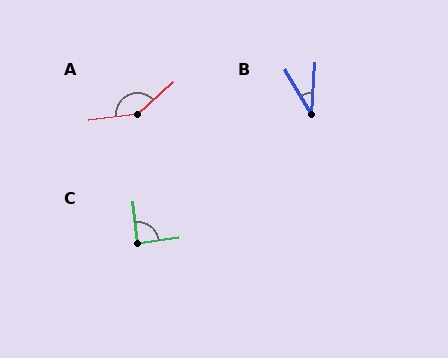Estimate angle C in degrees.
Approximately 89 degrees.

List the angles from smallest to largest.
B (34°), C (89°), A (144°).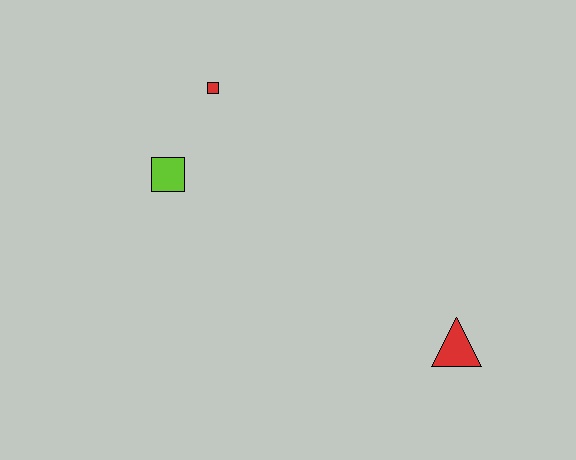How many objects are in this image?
There are 3 objects.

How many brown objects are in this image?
There are no brown objects.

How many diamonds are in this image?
There are no diamonds.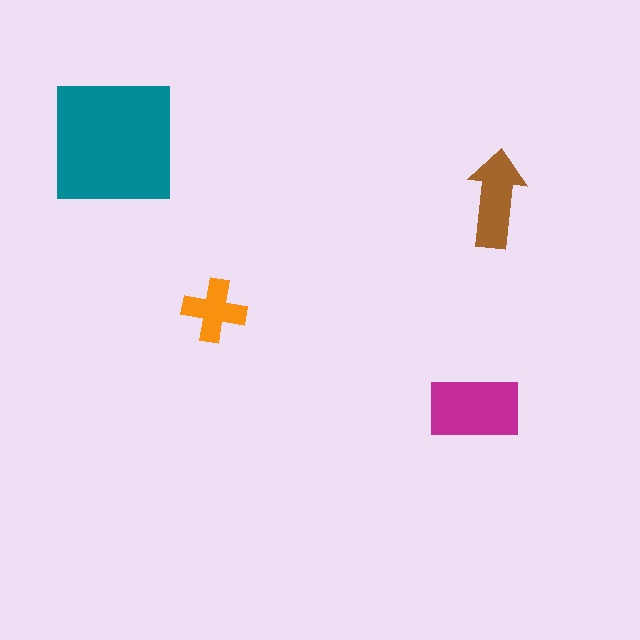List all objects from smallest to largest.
The orange cross, the brown arrow, the magenta rectangle, the teal square.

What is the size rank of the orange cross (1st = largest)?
4th.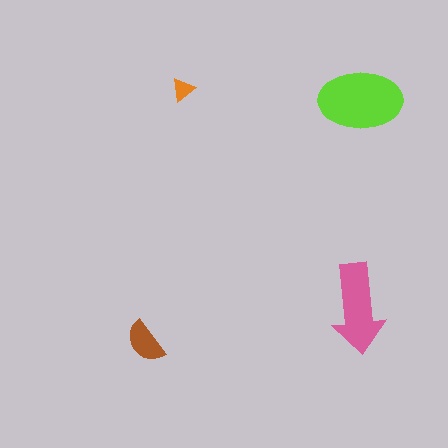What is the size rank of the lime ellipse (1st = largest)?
1st.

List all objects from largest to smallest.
The lime ellipse, the pink arrow, the brown semicircle, the orange triangle.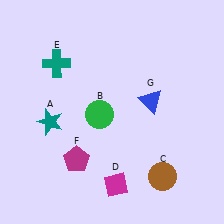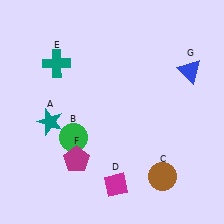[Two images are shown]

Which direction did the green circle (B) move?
The green circle (B) moved left.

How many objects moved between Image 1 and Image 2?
2 objects moved between the two images.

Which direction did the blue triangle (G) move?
The blue triangle (G) moved right.